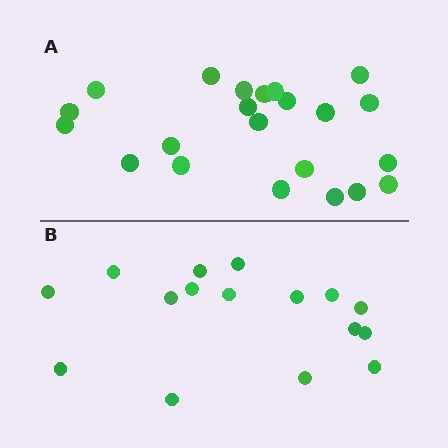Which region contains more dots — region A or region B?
Region A (the top region) has more dots.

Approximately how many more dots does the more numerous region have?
Region A has about 6 more dots than region B.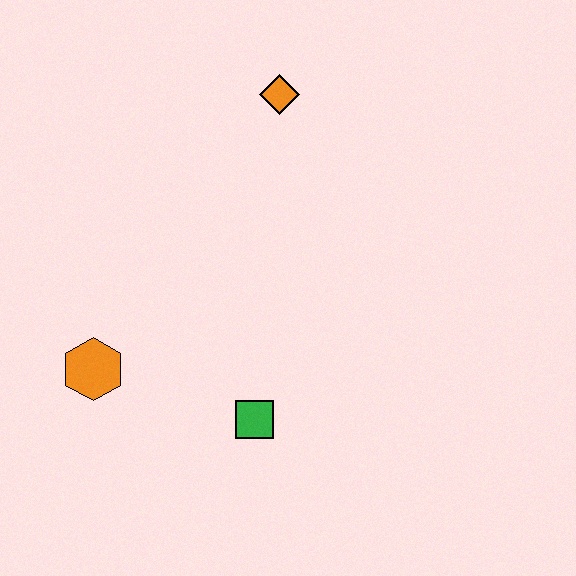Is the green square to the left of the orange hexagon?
No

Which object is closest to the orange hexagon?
The green square is closest to the orange hexagon.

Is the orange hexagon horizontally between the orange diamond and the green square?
No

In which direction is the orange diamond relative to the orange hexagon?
The orange diamond is above the orange hexagon.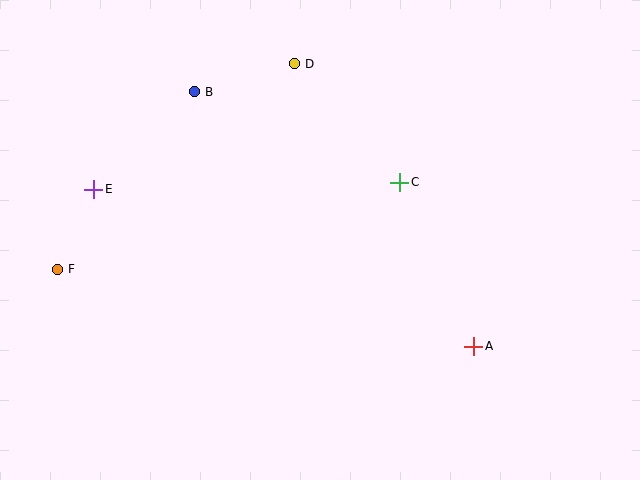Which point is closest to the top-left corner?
Point E is closest to the top-left corner.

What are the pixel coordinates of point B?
Point B is at (194, 92).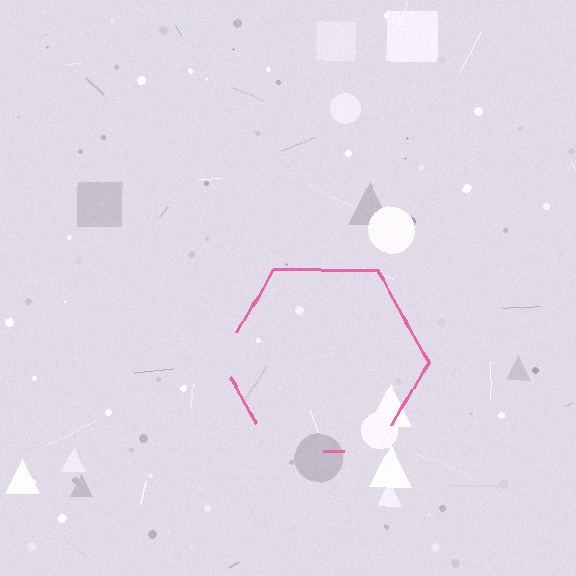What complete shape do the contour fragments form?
The contour fragments form a hexagon.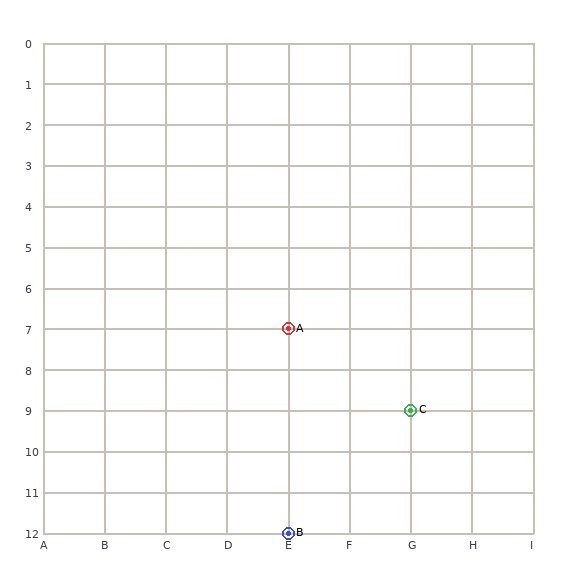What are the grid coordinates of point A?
Point A is at grid coordinates (E, 7).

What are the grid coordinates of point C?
Point C is at grid coordinates (G, 9).